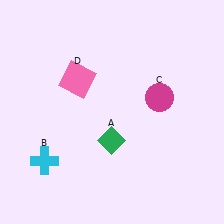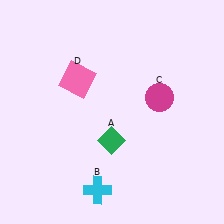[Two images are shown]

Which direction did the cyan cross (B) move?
The cyan cross (B) moved right.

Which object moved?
The cyan cross (B) moved right.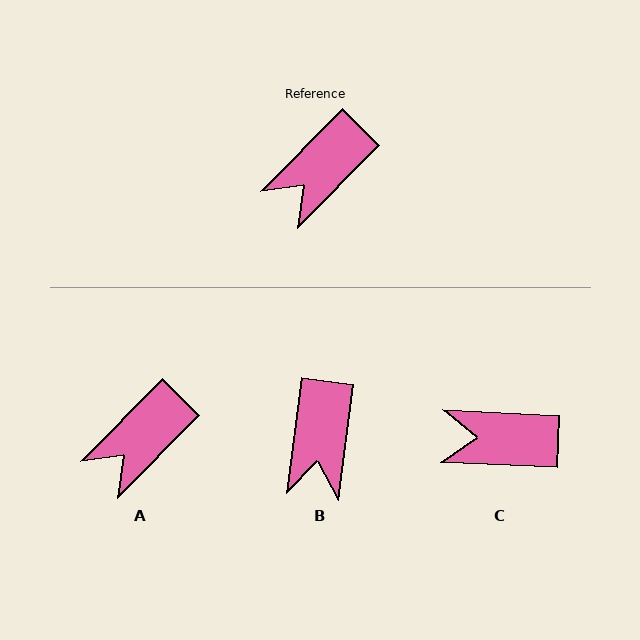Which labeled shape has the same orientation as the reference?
A.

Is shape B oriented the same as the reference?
No, it is off by about 37 degrees.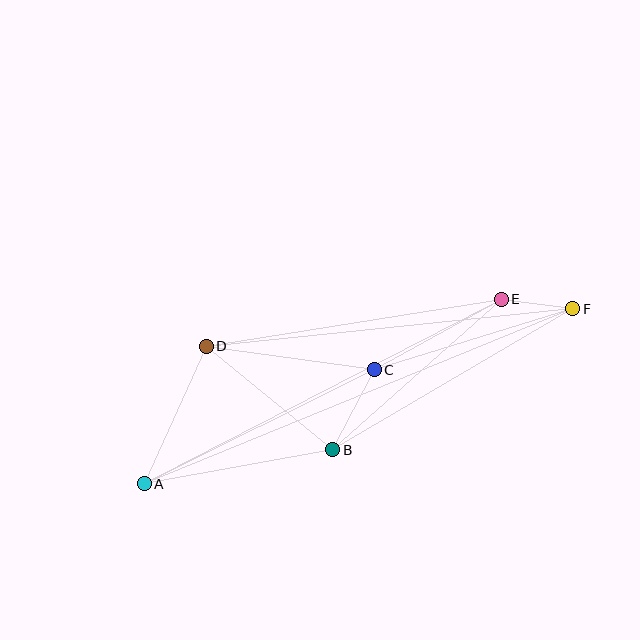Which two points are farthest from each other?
Points A and F are farthest from each other.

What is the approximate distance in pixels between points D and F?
The distance between D and F is approximately 368 pixels.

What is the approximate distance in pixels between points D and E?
The distance between D and E is approximately 299 pixels.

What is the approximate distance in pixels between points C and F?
The distance between C and F is approximately 207 pixels.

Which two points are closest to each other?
Points E and F are closest to each other.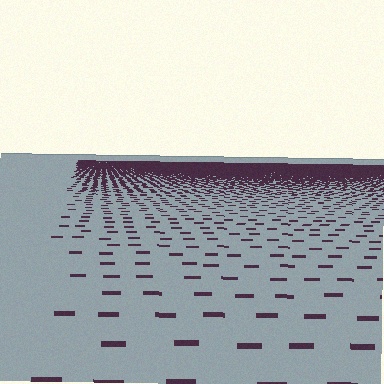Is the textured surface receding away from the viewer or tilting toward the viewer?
The surface is receding away from the viewer. Texture elements get smaller and denser toward the top.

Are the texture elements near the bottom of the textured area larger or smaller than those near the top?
Larger. Near the bottom, elements are closer to the viewer and appear at a bigger on-screen size.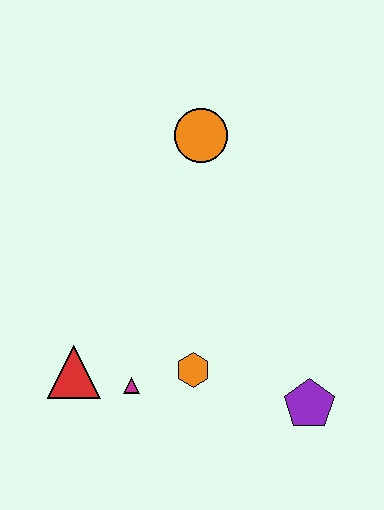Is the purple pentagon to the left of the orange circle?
No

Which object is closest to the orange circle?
The orange hexagon is closest to the orange circle.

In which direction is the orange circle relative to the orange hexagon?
The orange circle is above the orange hexagon.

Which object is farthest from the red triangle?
The orange circle is farthest from the red triangle.